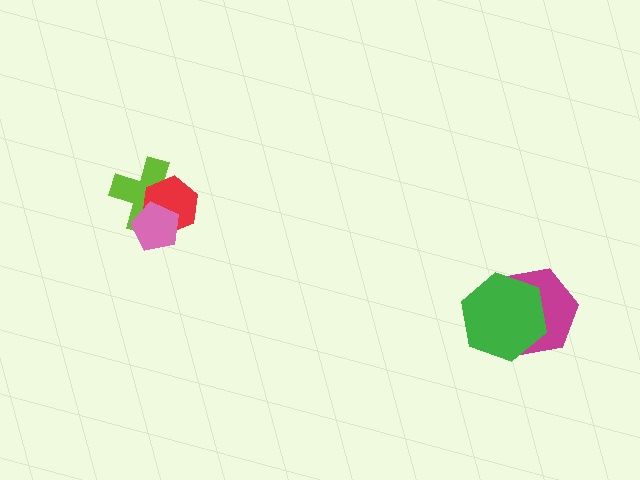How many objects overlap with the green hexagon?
1 object overlaps with the green hexagon.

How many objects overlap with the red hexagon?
2 objects overlap with the red hexagon.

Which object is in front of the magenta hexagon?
The green hexagon is in front of the magenta hexagon.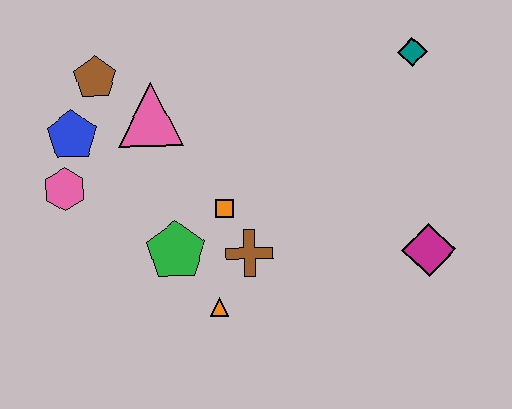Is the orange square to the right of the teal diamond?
No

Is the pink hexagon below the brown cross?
No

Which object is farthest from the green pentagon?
The teal diamond is farthest from the green pentagon.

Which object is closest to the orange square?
The brown cross is closest to the orange square.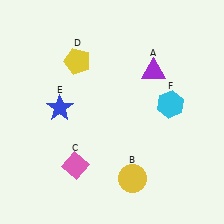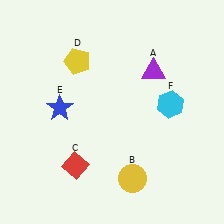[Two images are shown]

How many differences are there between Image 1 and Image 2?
There is 1 difference between the two images.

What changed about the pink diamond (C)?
In Image 1, C is pink. In Image 2, it changed to red.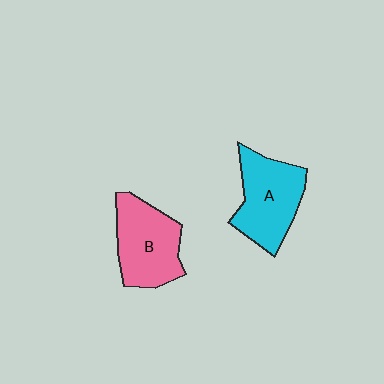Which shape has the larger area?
Shape A (cyan).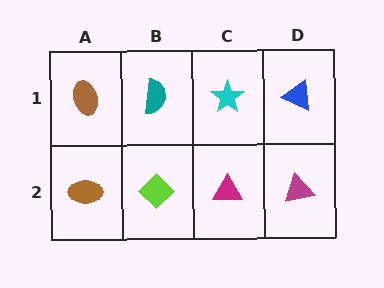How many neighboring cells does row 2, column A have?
2.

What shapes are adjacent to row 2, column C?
A cyan star (row 1, column C), a lime diamond (row 2, column B), a magenta triangle (row 2, column D).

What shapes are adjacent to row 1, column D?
A magenta triangle (row 2, column D), a cyan star (row 1, column C).